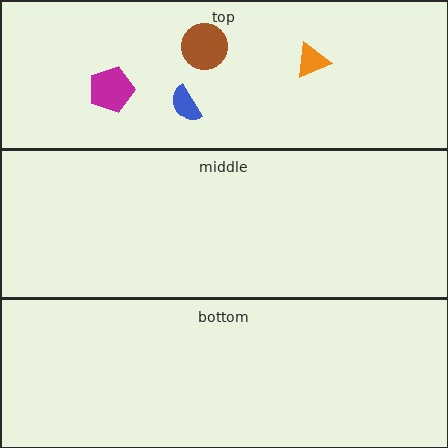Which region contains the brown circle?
The top region.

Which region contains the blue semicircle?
The top region.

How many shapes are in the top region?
4.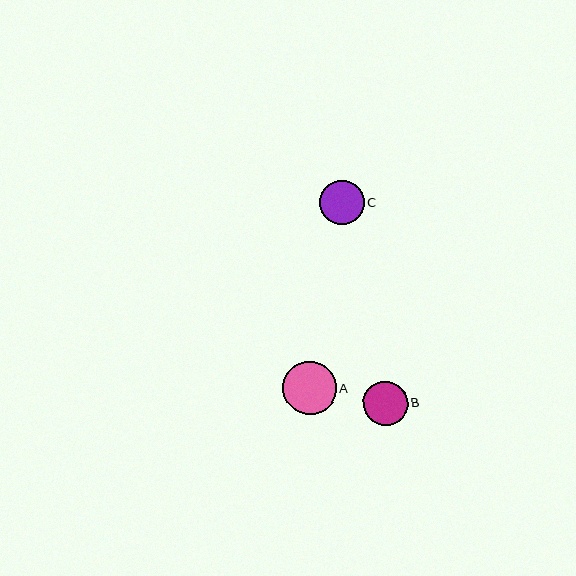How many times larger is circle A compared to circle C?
Circle A is approximately 1.2 times the size of circle C.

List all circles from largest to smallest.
From largest to smallest: A, B, C.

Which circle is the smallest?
Circle C is the smallest with a size of approximately 44 pixels.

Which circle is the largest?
Circle A is the largest with a size of approximately 54 pixels.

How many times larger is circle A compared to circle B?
Circle A is approximately 1.2 times the size of circle B.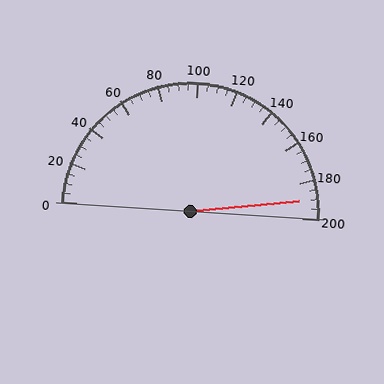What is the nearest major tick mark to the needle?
The nearest major tick mark is 200.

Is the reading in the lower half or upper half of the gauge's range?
The reading is in the upper half of the range (0 to 200).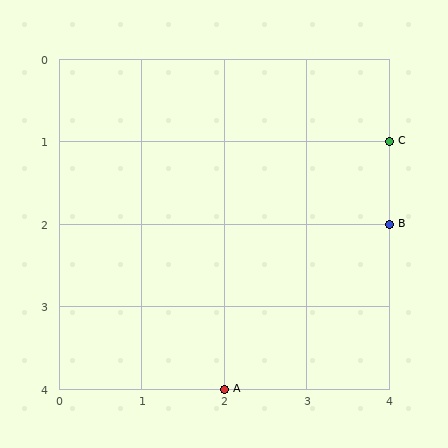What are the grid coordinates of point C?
Point C is at grid coordinates (4, 1).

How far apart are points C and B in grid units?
Points C and B are 1 row apart.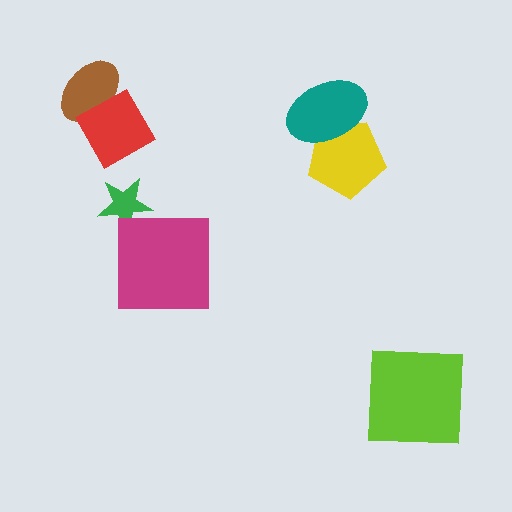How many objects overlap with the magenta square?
0 objects overlap with the magenta square.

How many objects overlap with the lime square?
0 objects overlap with the lime square.